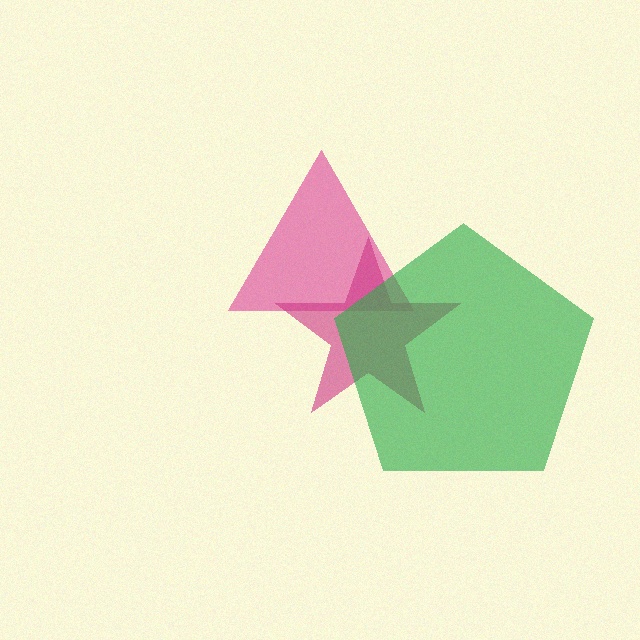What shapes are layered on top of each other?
The layered shapes are: a pink triangle, a magenta star, a green pentagon.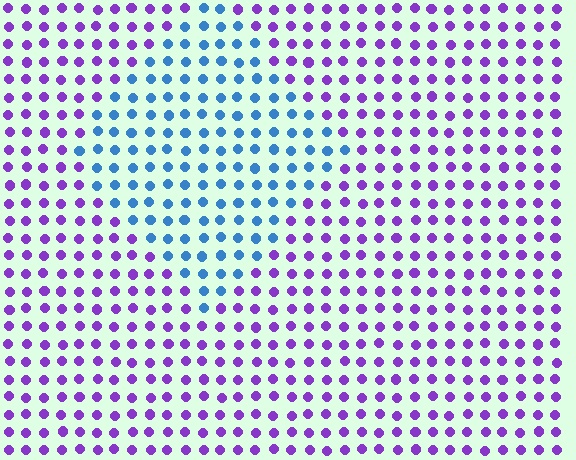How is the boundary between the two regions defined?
The boundary is defined purely by a slight shift in hue (about 65 degrees). Spacing, size, and orientation are identical on both sides.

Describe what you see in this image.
The image is filled with small purple elements in a uniform arrangement. A diamond-shaped region is visible where the elements are tinted to a slightly different hue, forming a subtle color boundary.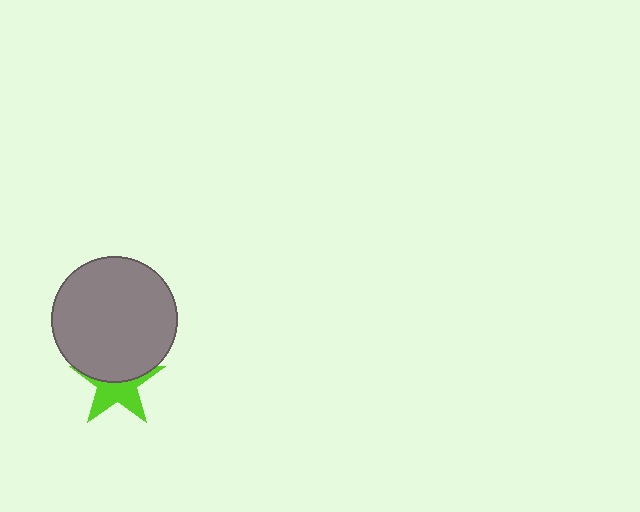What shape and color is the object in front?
The object in front is a gray circle.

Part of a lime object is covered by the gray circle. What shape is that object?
It is a star.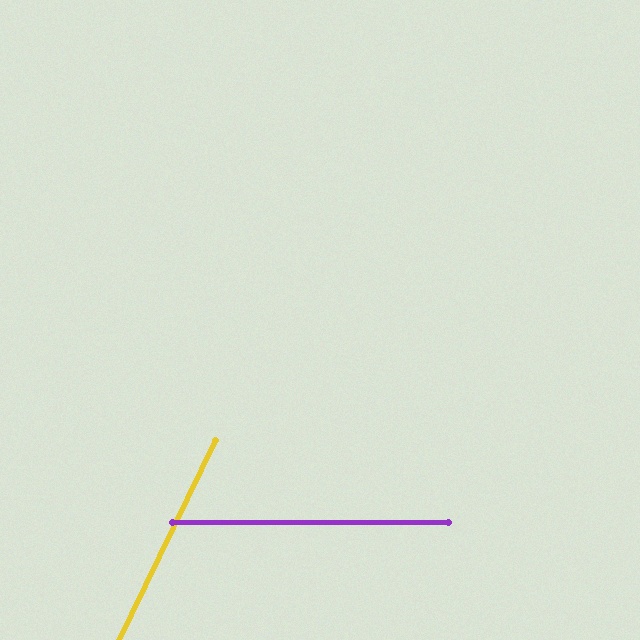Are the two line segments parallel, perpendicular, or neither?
Neither parallel nor perpendicular — they differ by about 64°.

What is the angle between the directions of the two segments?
Approximately 64 degrees.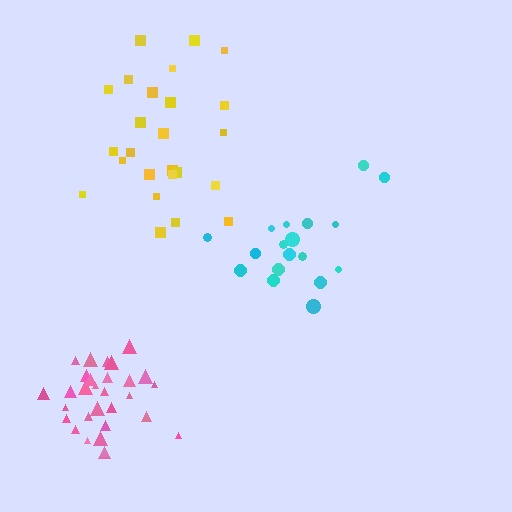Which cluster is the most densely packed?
Pink.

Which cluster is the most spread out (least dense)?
Yellow.